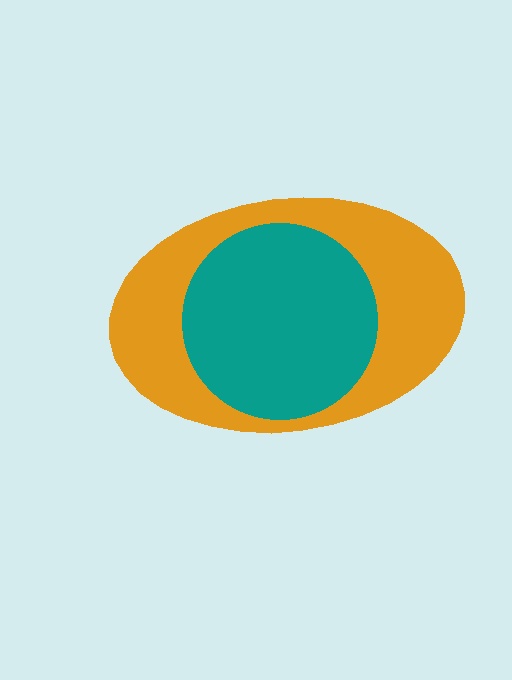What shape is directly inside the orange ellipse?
The teal circle.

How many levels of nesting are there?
2.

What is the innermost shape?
The teal circle.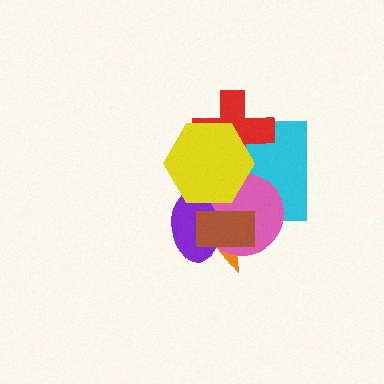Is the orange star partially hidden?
Yes, it is partially covered by another shape.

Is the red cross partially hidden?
Yes, it is partially covered by another shape.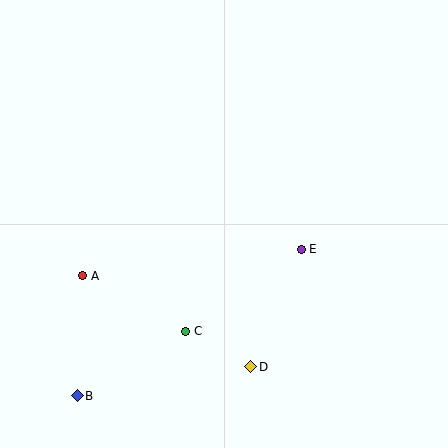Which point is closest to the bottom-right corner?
Point D is closest to the bottom-right corner.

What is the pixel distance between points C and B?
The distance between C and B is 126 pixels.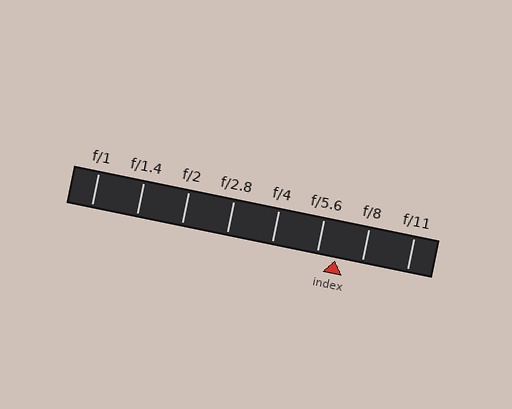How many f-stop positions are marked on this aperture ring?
There are 8 f-stop positions marked.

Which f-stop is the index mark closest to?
The index mark is closest to f/5.6.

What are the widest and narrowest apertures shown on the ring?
The widest aperture shown is f/1 and the narrowest is f/11.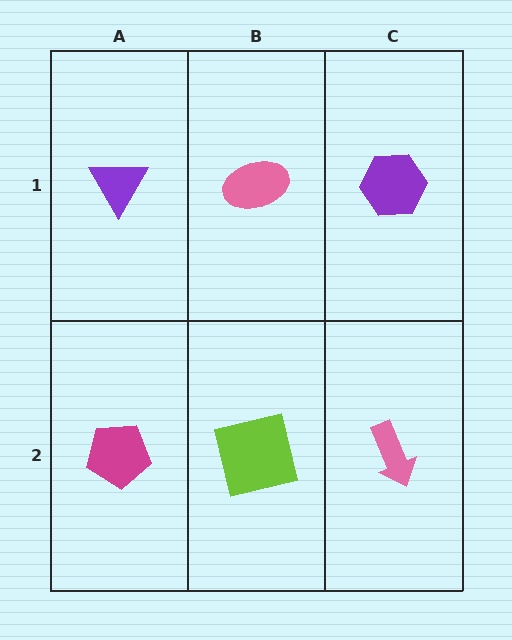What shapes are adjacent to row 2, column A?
A purple triangle (row 1, column A), a lime square (row 2, column B).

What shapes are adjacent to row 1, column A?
A magenta pentagon (row 2, column A), a pink ellipse (row 1, column B).